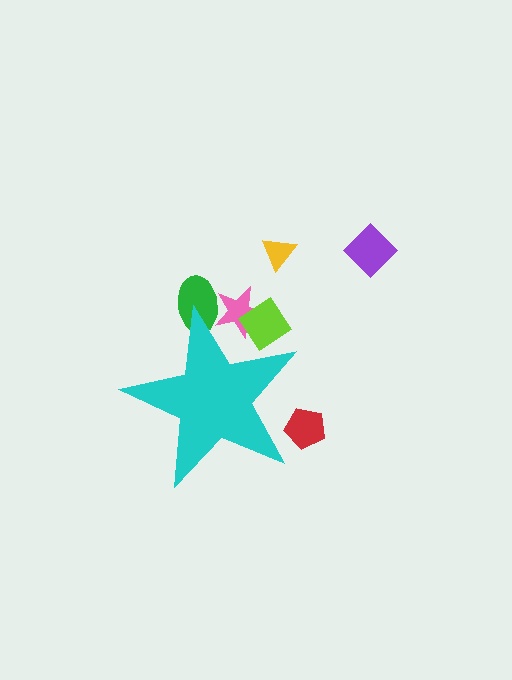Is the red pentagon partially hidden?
Yes, the red pentagon is partially hidden behind the cyan star.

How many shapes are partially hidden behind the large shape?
4 shapes are partially hidden.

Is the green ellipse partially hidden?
Yes, the green ellipse is partially hidden behind the cyan star.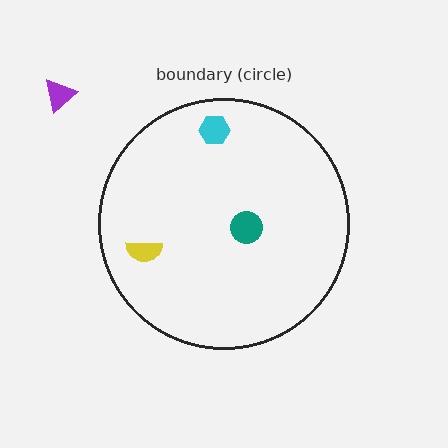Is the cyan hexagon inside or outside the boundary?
Inside.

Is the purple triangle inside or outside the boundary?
Outside.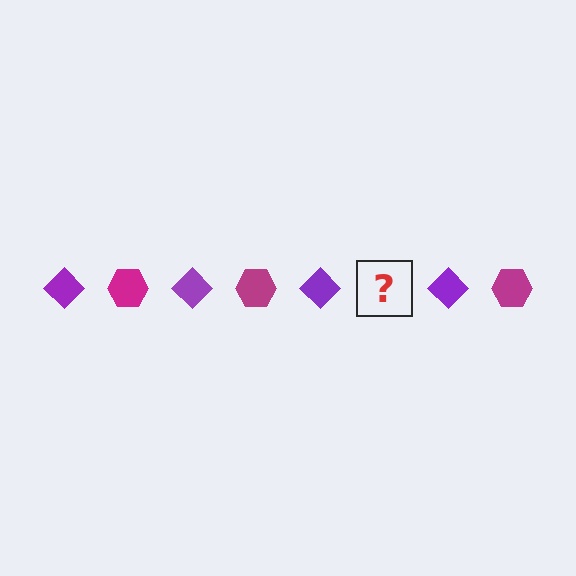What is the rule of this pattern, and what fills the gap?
The rule is that the pattern alternates between purple diamond and magenta hexagon. The gap should be filled with a magenta hexagon.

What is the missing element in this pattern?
The missing element is a magenta hexagon.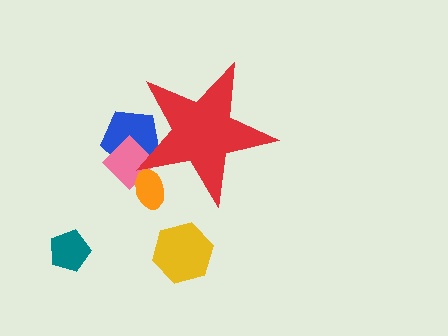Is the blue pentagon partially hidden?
Yes, the blue pentagon is partially hidden behind the red star.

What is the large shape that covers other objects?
A red star.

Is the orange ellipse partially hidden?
Yes, the orange ellipse is partially hidden behind the red star.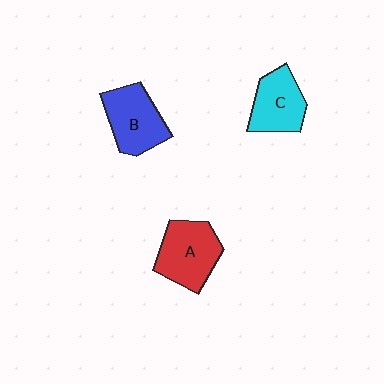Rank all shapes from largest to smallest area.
From largest to smallest: A (red), B (blue), C (cyan).